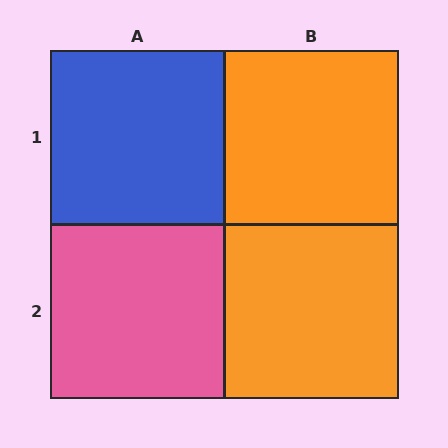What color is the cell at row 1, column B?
Orange.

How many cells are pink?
1 cell is pink.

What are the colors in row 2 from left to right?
Pink, orange.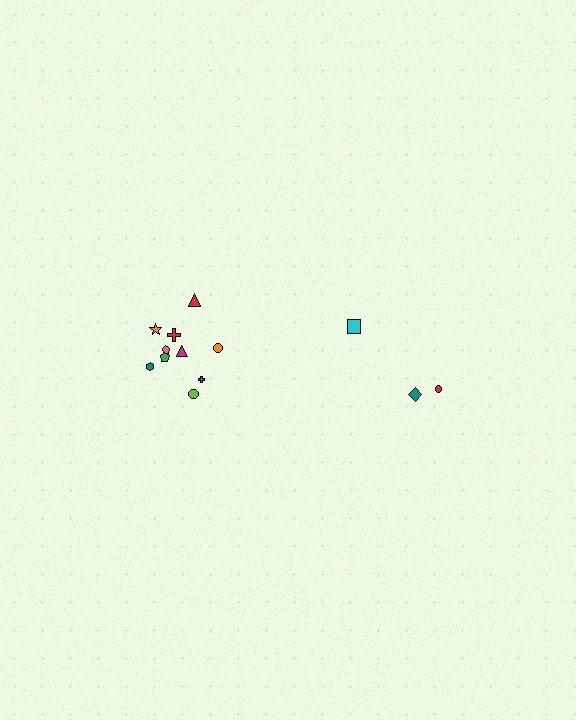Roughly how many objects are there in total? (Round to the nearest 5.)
Roughly 15 objects in total.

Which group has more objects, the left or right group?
The left group.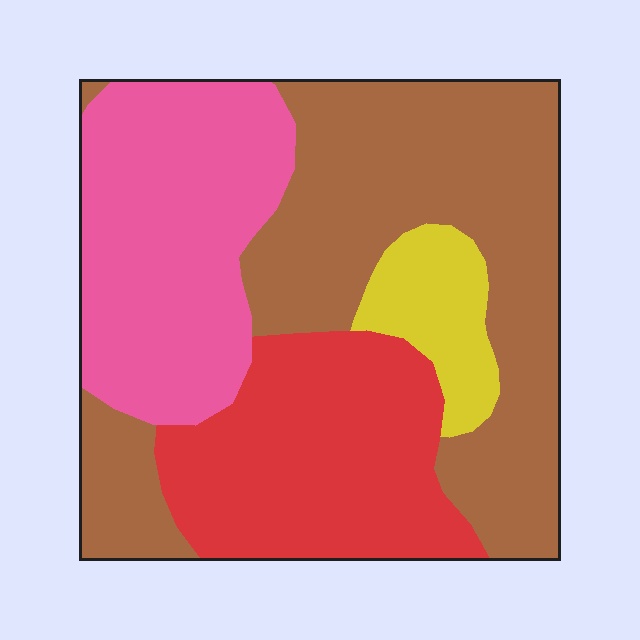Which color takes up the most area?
Brown, at roughly 40%.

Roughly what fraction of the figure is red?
Red takes up about one quarter (1/4) of the figure.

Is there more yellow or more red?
Red.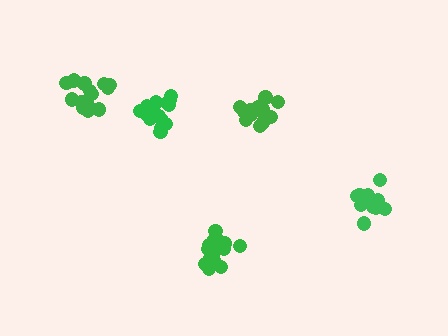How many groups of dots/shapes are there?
There are 5 groups.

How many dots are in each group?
Group 1: 18 dots, Group 2: 16 dots, Group 3: 13 dots, Group 4: 15 dots, Group 5: 14 dots (76 total).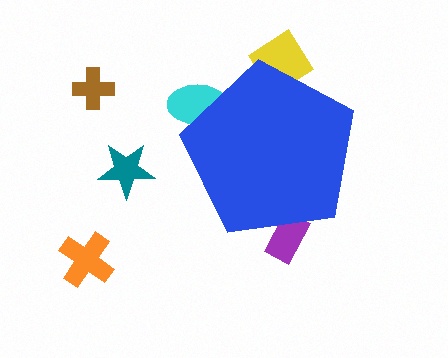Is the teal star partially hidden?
No, the teal star is fully visible.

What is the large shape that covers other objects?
A blue pentagon.